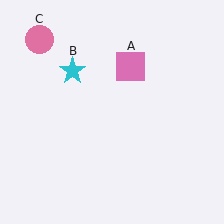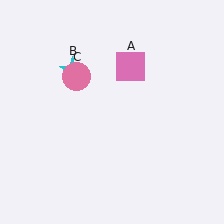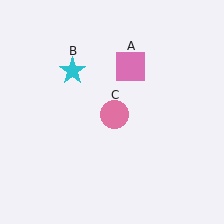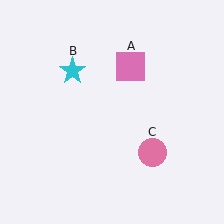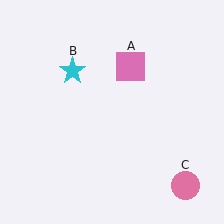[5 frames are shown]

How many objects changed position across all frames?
1 object changed position: pink circle (object C).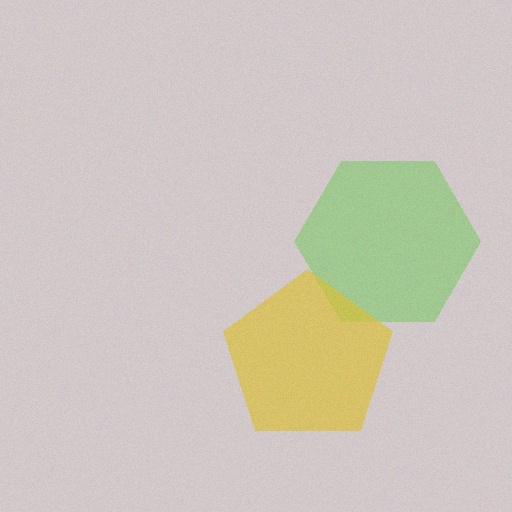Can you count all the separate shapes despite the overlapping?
Yes, there are 2 separate shapes.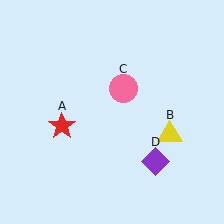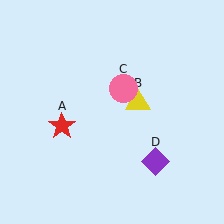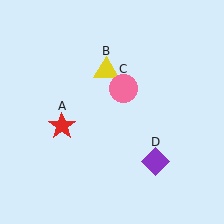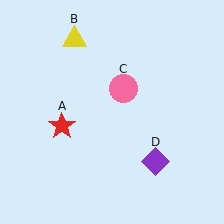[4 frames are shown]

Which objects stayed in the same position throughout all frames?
Red star (object A) and pink circle (object C) and purple diamond (object D) remained stationary.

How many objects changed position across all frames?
1 object changed position: yellow triangle (object B).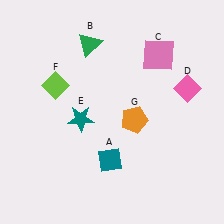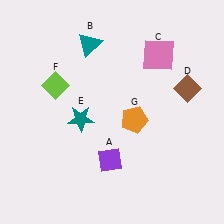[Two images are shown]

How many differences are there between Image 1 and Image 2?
There are 3 differences between the two images.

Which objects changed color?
A changed from teal to purple. B changed from green to teal. D changed from pink to brown.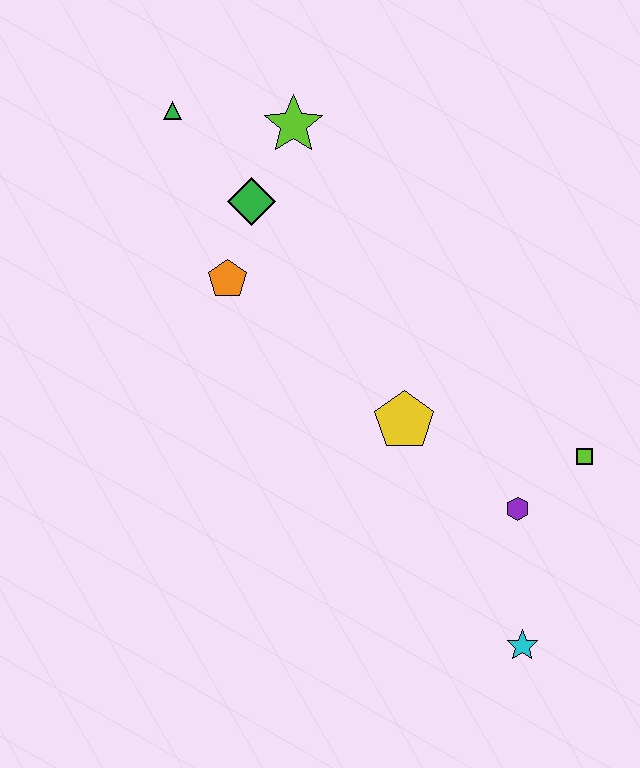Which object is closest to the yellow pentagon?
The purple hexagon is closest to the yellow pentagon.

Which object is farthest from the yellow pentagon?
The green triangle is farthest from the yellow pentagon.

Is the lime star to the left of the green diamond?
No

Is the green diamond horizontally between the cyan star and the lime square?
No